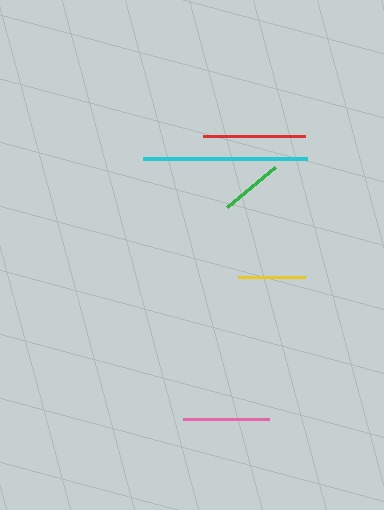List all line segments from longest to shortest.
From longest to shortest: cyan, red, pink, yellow, green.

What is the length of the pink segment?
The pink segment is approximately 86 pixels long.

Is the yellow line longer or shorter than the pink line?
The pink line is longer than the yellow line.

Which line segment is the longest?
The cyan line is the longest at approximately 164 pixels.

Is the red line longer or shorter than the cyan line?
The cyan line is longer than the red line.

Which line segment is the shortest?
The green line is the shortest at approximately 62 pixels.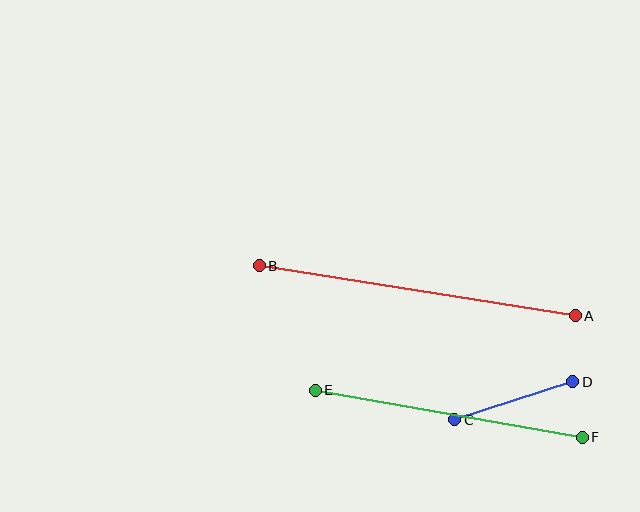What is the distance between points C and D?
The distance is approximately 124 pixels.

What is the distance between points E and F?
The distance is approximately 271 pixels.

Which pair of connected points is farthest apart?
Points A and B are farthest apart.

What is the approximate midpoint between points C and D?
The midpoint is at approximately (514, 401) pixels.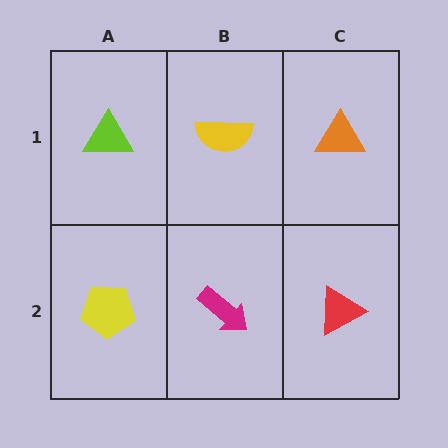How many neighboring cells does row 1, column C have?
2.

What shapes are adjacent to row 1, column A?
A yellow pentagon (row 2, column A), a yellow semicircle (row 1, column B).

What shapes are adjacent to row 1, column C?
A red triangle (row 2, column C), a yellow semicircle (row 1, column B).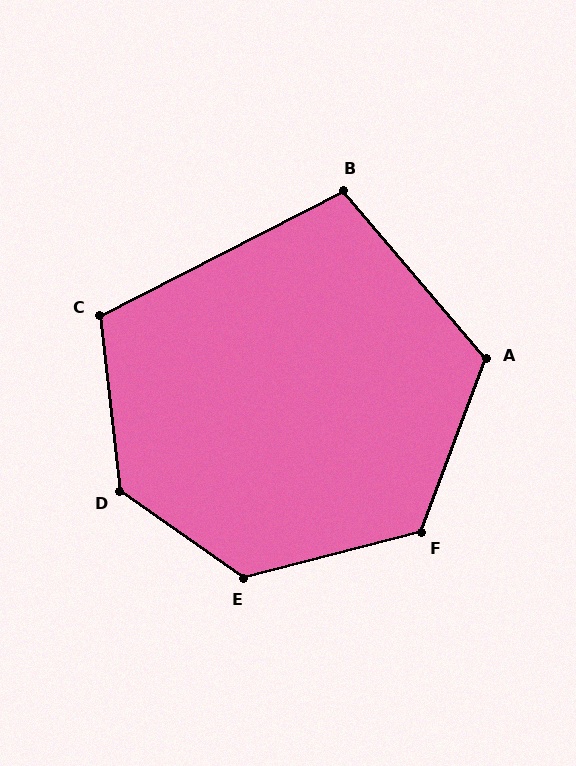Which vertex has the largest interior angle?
D, at approximately 132 degrees.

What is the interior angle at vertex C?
Approximately 110 degrees (obtuse).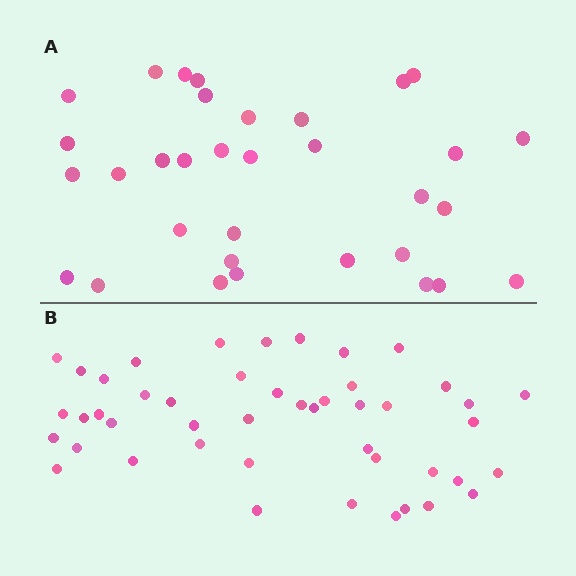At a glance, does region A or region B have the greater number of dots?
Region B (the bottom region) has more dots.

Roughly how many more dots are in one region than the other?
Region B has approximately 15 more dots than region A.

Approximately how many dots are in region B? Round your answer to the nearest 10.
About 50 dots. (The exact count is 46, which rounds to 50.)